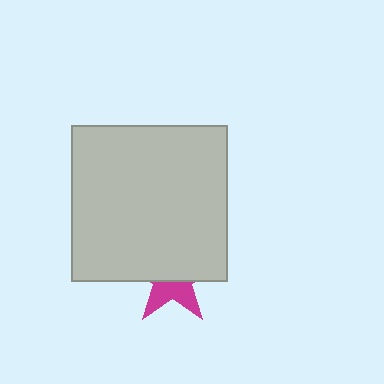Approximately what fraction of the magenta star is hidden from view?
Roughly 60% of the magenta star is hidden behind the light gray square.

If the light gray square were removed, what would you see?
You would see the complete magenta star.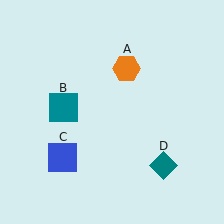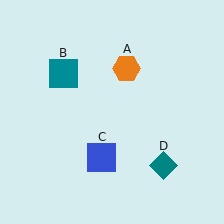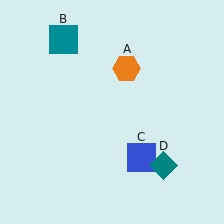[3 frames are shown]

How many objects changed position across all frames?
2 objects changed position: teal square (object B), blue square (object C).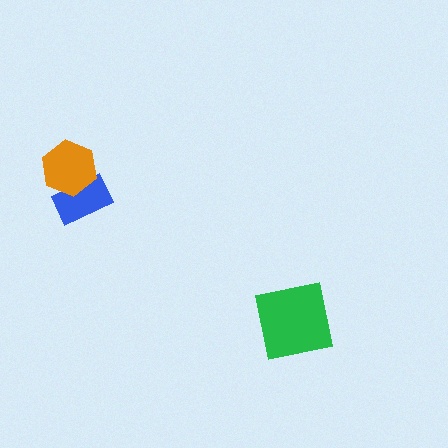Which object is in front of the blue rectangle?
The orange hexagon is in front of the blue rectangle.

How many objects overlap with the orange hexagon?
1 object overlaps with the orange hexagon.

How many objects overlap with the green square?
0 objects overlap with the green square.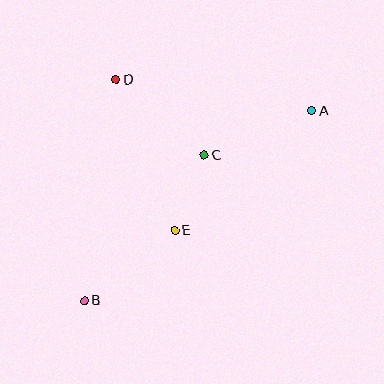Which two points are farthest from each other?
Points A and B are farthest from each other.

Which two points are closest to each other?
Points C and E are closest to each other.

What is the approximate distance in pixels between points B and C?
The distance between B and C is approximately 188 pixels.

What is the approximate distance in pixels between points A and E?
The distance between A and E is approximately 182 pixels.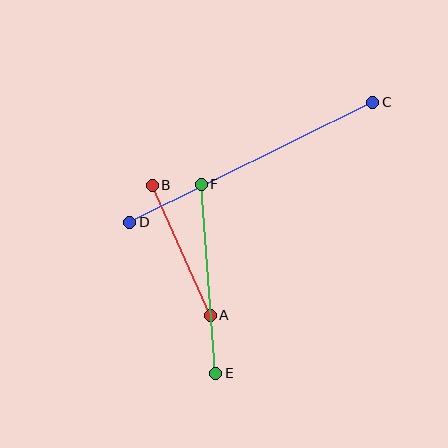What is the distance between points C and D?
The distance is approximately 271 pixels.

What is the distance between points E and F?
The distance is approximately 190 pixels.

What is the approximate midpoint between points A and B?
The midpoint is at approximately (181, 250) pixels.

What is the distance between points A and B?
The distance is approximately 143 pixels.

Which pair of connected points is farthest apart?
Points C and D are farthest apart.